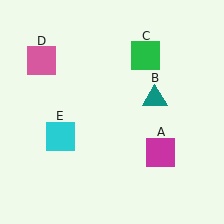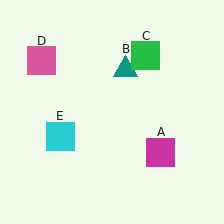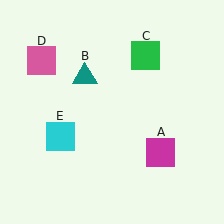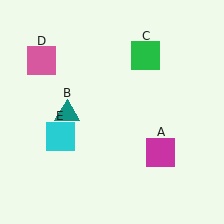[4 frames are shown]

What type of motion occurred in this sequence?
The teal triangle (object B) rotated counterclockwise around the center of the scene.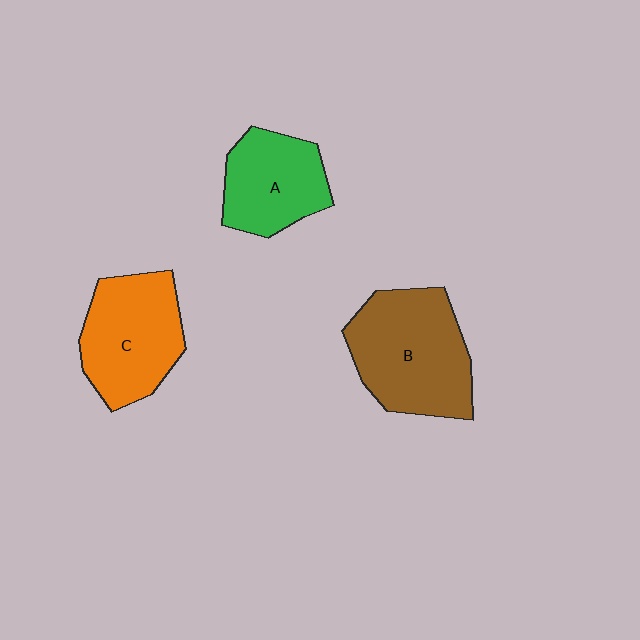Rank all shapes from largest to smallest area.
From largest to smallest: B (brown), C (orange), A (green).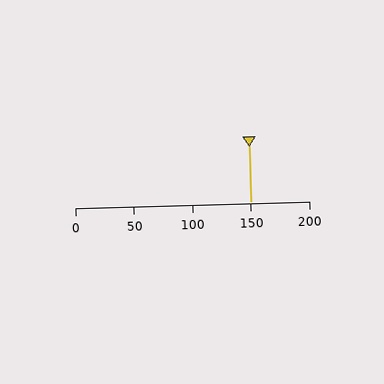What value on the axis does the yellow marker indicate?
The marker indicates approximately 150.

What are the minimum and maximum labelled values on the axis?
The axis runs from 0 to 200.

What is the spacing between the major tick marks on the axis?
The major ticks are spaced 50 apart.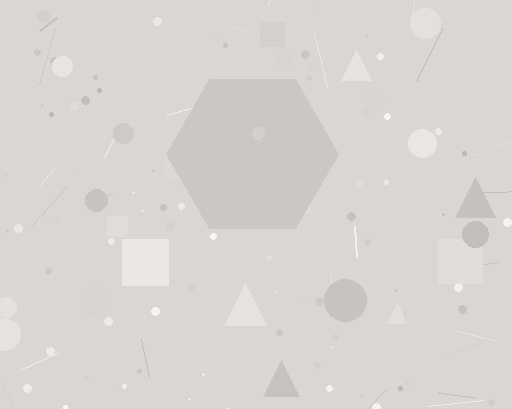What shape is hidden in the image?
A hexagon is hidden in the image.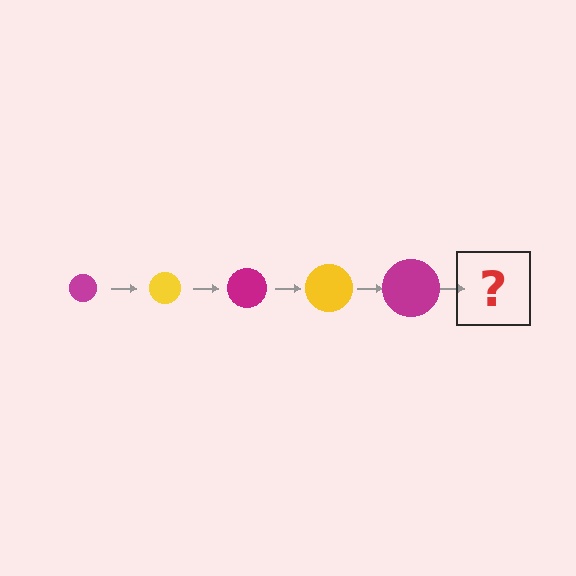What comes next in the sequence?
The next element should be a yellow circle, larger than the previous one.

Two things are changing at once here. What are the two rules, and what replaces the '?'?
The two rules are that the circle grows larger each step and the color cycles through magenta and yellow. The '?' should be a yellow circle, larger than the previous one.